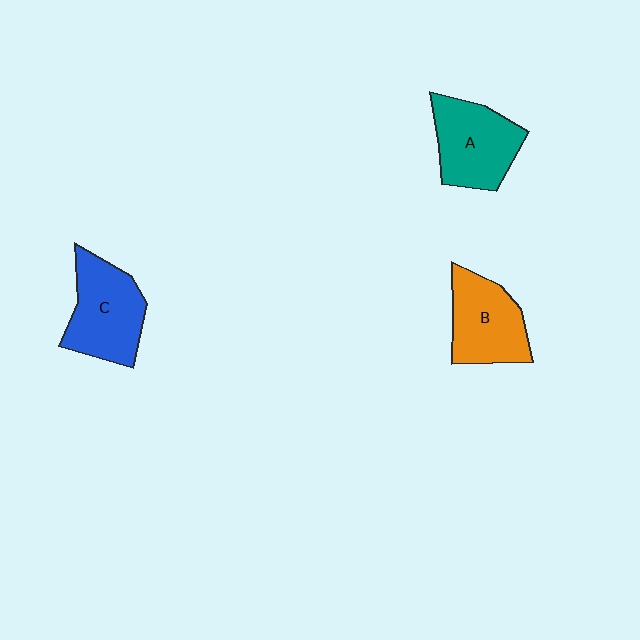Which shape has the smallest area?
Shape B (orange).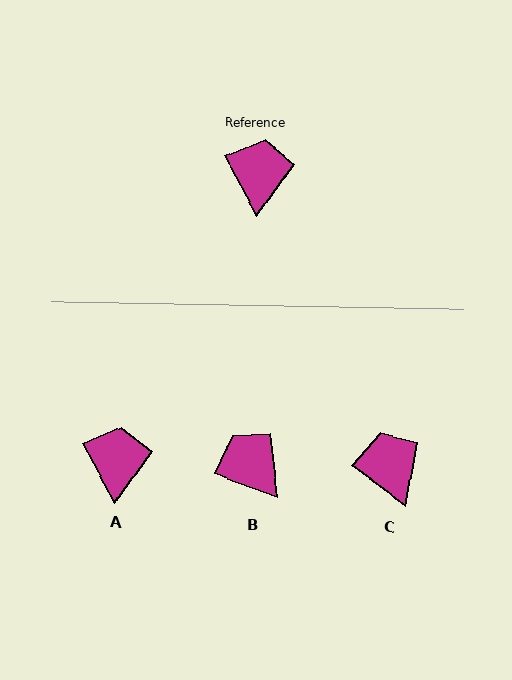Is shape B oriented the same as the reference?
No, it is off by about 42 degrees.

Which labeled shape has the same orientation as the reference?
A.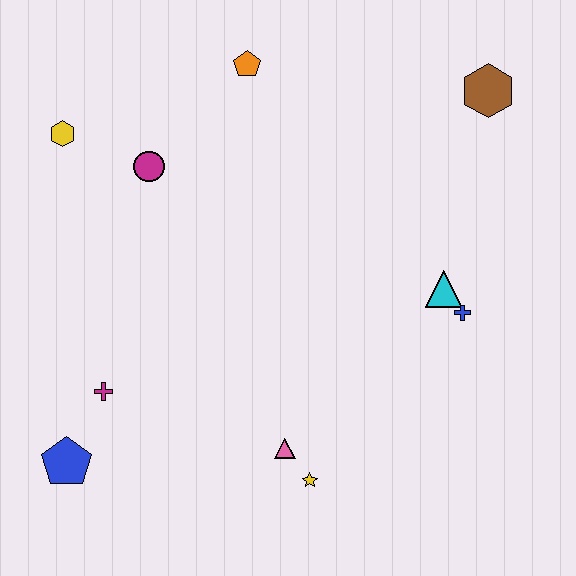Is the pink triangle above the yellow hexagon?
No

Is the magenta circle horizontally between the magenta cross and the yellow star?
Yes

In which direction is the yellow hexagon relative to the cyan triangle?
The yellow hexagon is to the left of the cyan triangle.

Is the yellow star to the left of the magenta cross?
No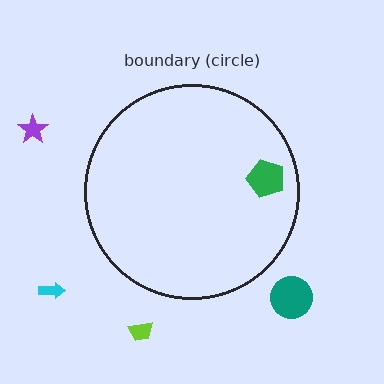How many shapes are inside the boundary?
1 inside, 4 outside.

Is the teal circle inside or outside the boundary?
Outside.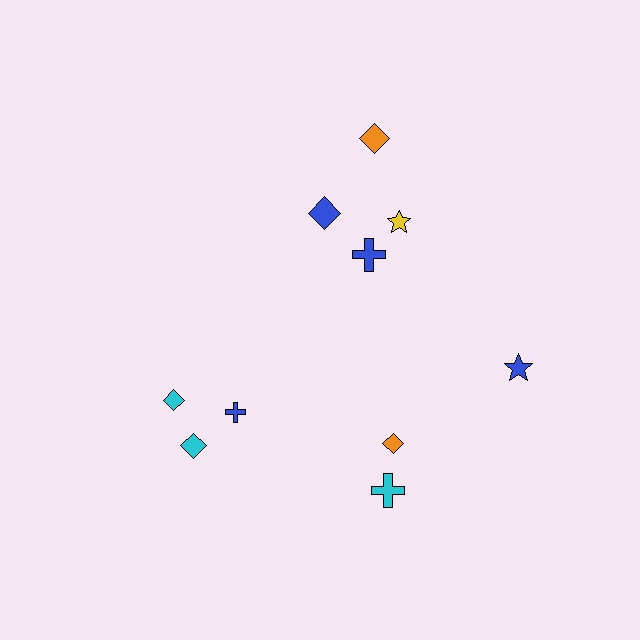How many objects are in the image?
There are 10 objects.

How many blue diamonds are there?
There is 1 blue diamond.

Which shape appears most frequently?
Diamond, with 5 objects.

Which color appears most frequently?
Blue, with 4 objects.